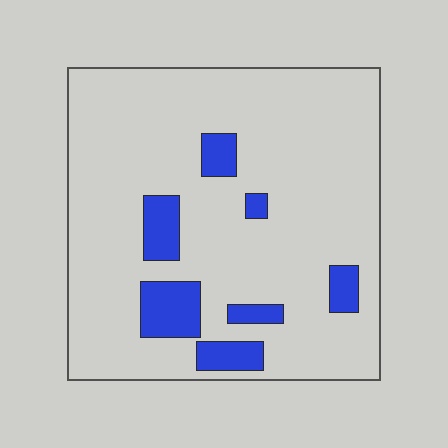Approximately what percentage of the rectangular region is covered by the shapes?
Approximately 15%.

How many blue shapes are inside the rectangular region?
7.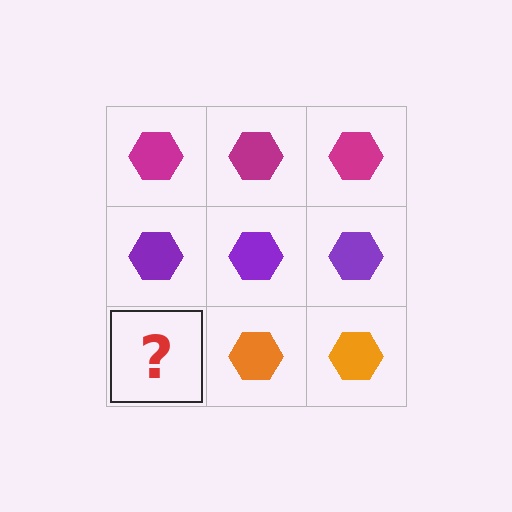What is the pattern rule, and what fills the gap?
The rule is that each row has a consistent color. The gap should be filled with an orange hexagon.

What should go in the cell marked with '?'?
The missing cell should contain an orange hexagon.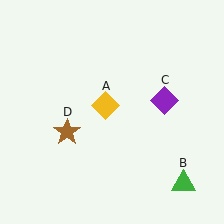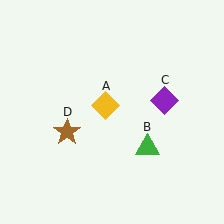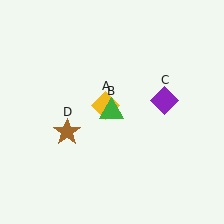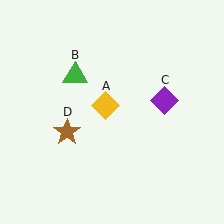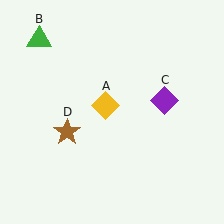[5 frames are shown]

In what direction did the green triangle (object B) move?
The green triangle (object B) moved up and to the left.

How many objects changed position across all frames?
1 object changed position: green triangle (object B).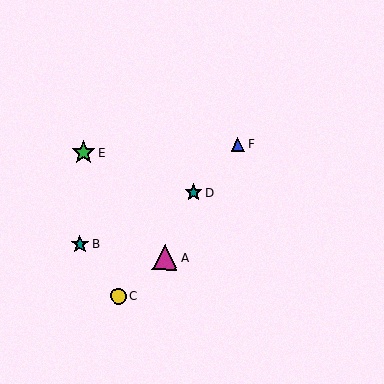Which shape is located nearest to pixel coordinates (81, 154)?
The green star (labeled E) at (83, 152) is nearest to that location.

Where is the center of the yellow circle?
The center of the yellow circle is at (119, 296).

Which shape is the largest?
The magenta triangle (labeled A) is the largest.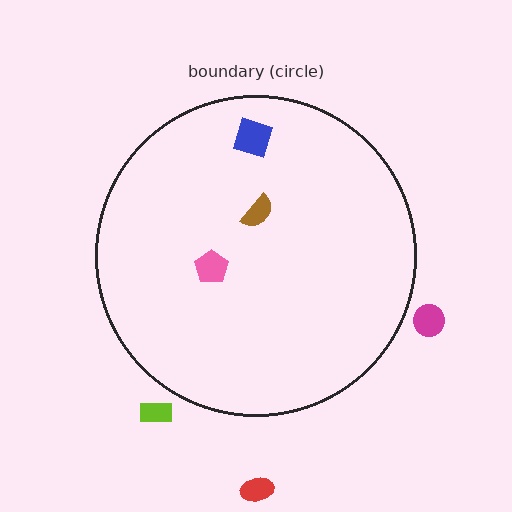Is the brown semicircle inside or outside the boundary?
Inside.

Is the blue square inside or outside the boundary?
Inside.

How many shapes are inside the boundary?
3 inside, 3 outside.